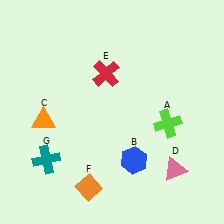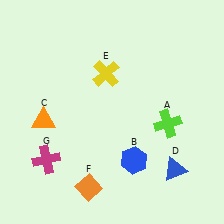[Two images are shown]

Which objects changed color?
D changed from pink to blue. E changed from red to yellow. G changed from teal to magenta.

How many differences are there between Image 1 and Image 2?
There are 3 differences between the two images.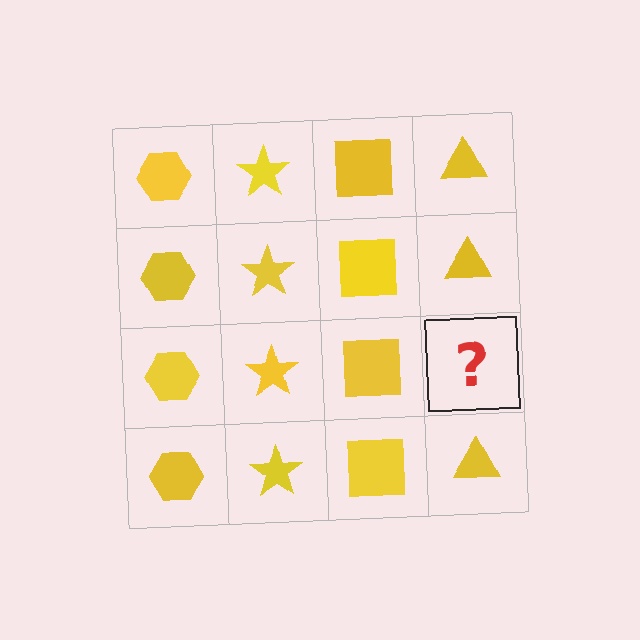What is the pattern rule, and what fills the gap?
The rule is that each column has a consistent shape. The gap should be filled with a yellow triangle.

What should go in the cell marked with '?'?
The missing cell should contain a yellow triangle.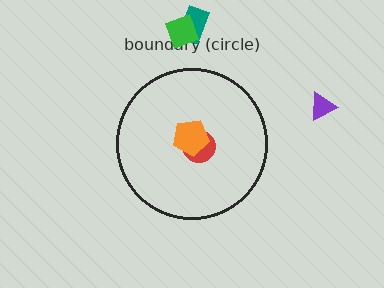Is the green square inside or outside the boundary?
Outside.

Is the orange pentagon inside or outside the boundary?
Inside.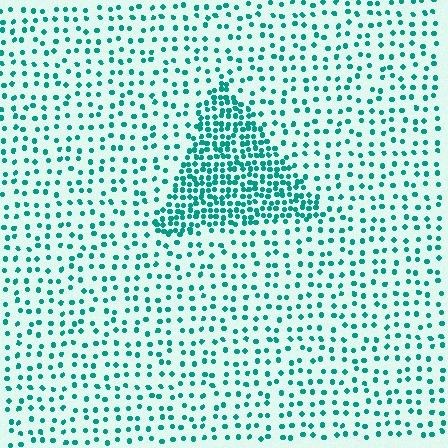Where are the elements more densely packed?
The elements are more densely packed inside the triangle boundary.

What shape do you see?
I see a triangle.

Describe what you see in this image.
The image contains small teal elements arranged at two different densities. A triangle-shaped region is visible where the elements are more densely packed than the surrounding area.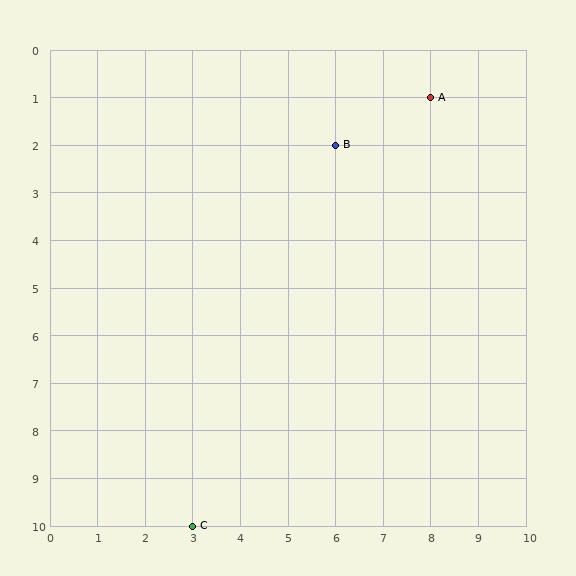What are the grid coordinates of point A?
Point A is at grid coordinates (8, 1).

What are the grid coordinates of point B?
Point B is at grid coordinates (6, 2).